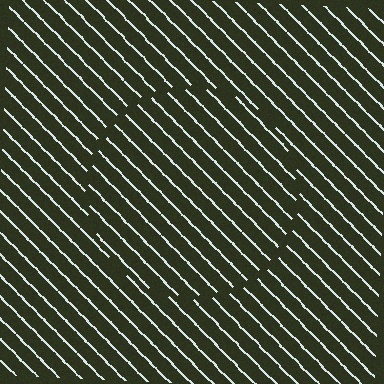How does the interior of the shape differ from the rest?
The interior of the shape contains the same grating, shifted by half a period — the contour is defined by the phase discontinuity where line-ends from the inner and outer gratings abut.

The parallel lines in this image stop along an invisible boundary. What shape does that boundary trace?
An illusory circle. The interior of the shape contains the same grating, shifted by half a period — the contour is defined by the phase discontinuity where line-ends from the inner and outer gratings abut.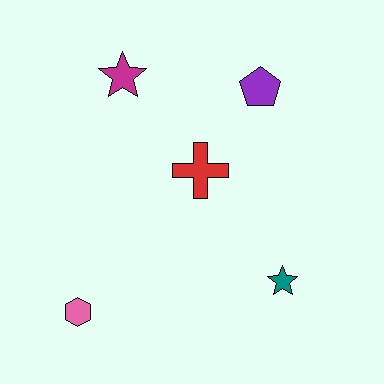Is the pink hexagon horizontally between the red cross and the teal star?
No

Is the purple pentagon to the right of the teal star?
No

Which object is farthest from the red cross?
The pink hexagon is farthest from the red cross.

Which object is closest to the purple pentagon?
The red cross is closest to the purple pentagon.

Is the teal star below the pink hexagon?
No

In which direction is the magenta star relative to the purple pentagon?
The magenta star is to the left of the purple pentagon.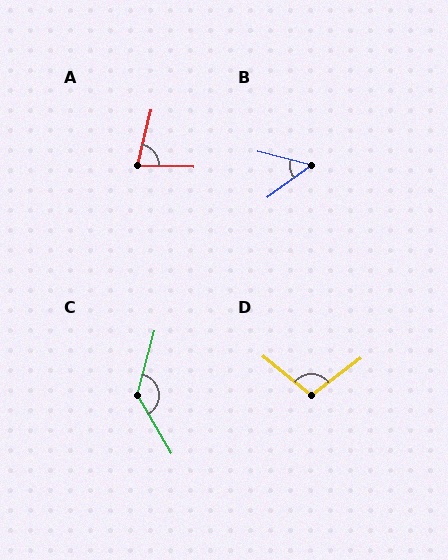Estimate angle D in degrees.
Approximately 104 degrees.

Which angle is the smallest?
B, at approximately 51 degrees.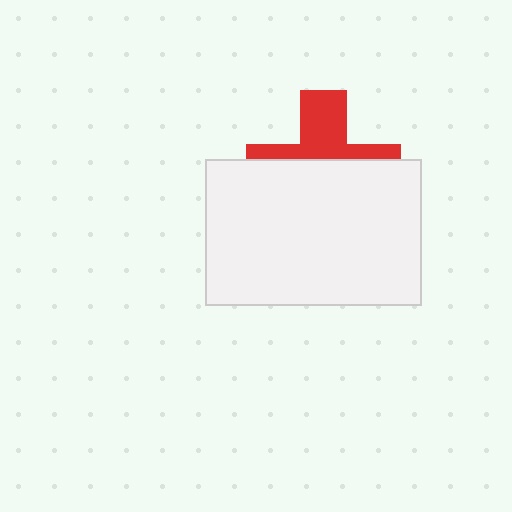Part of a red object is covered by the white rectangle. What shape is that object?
It is a cross.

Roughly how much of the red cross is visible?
A small part of it is visible (roughly 40%).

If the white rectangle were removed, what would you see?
You would see the complete red cross.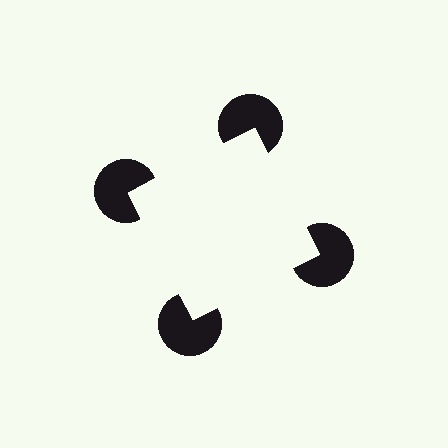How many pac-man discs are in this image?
There are 4 — one at each vertex of the illusory square.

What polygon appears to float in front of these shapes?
An illusory square — its edges are inferred from the aligned wedge cuts in the pac-man discs, not physically drawn.